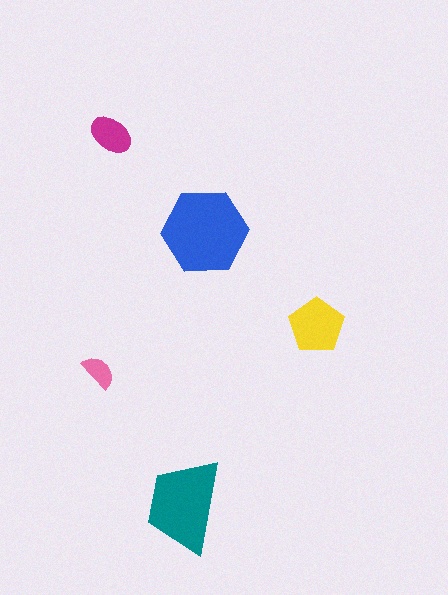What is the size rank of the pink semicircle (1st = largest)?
5th.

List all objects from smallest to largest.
The pink semicircle, the magenta ellipse, the yellow pentagon, the teal trapezoid, the blue hexagon.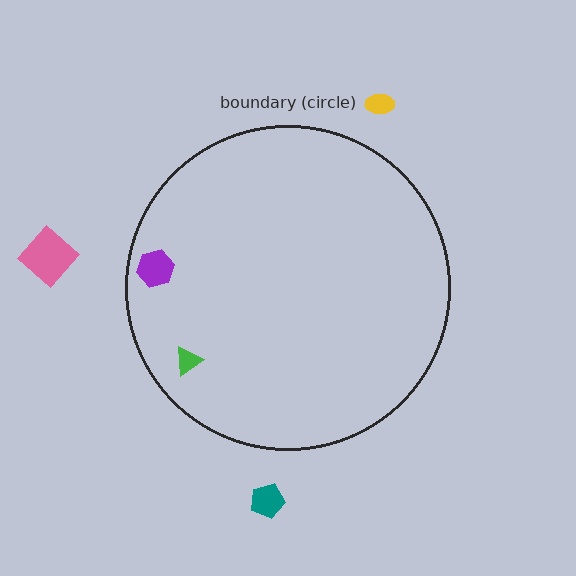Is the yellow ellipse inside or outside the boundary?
Outside.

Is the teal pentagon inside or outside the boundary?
Outside.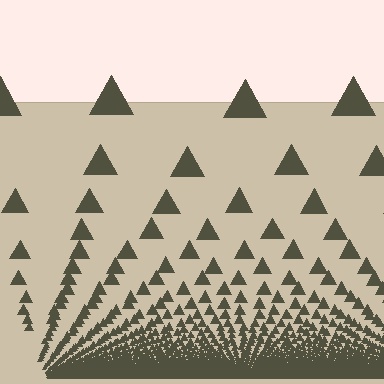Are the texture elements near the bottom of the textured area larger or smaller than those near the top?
Smaller. The gradient is inverted — elements near the bottom are smaller and denser.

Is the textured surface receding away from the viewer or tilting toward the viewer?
The surface appears to tilt toward the viewer. Texture elements get larger and sparser toward the top.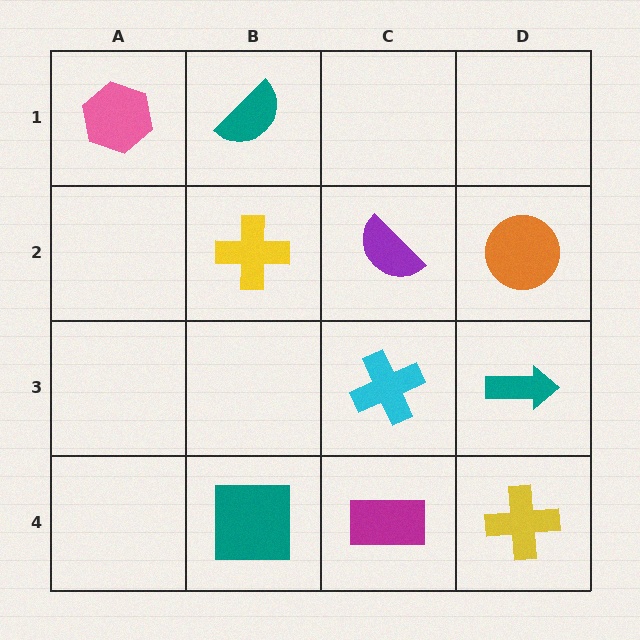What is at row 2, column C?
A purple semicircle.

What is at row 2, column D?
An orange circle.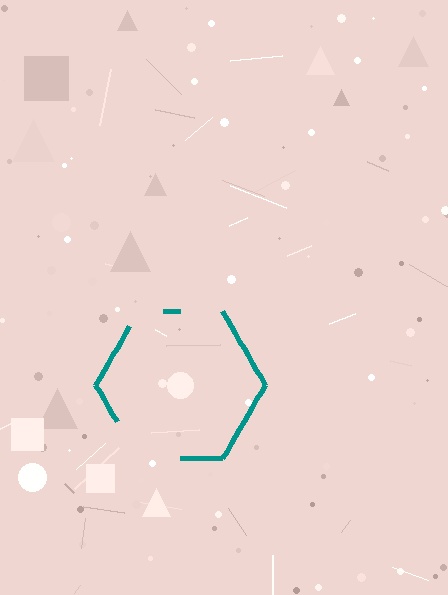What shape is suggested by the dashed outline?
The dashed outline suggests a hexagon.